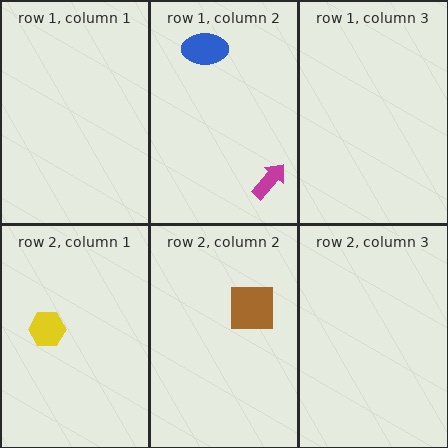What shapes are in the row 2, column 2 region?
The brown square.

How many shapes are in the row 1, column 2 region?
2.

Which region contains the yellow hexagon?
The row 2, column 1 region.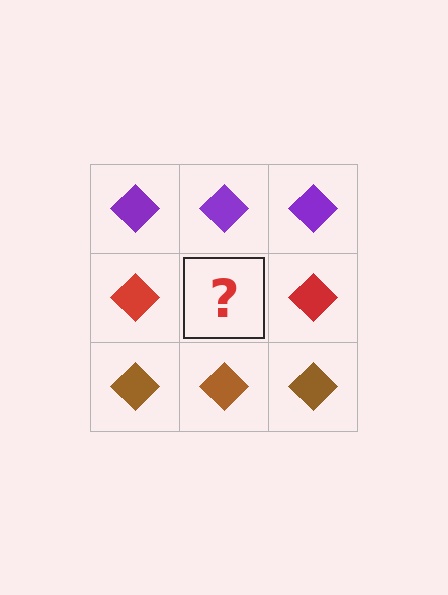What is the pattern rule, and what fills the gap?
The rule is that each row has a consistent color. The gap should be filled with a red diamond.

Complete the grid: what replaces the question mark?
The question mark should be replaced with a red diamond.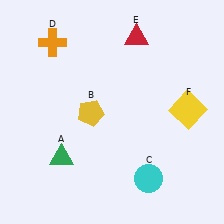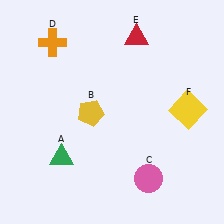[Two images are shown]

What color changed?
The circle (C) changed from cyan in Image 1 to pink in Image 2.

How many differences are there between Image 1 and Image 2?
There is 1 difference between the two images.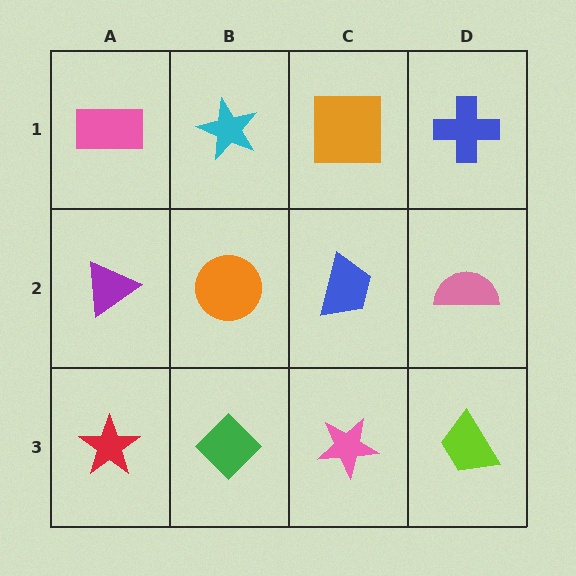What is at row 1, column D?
A blue cross.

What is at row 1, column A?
A pink rectangle.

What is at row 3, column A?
A red star.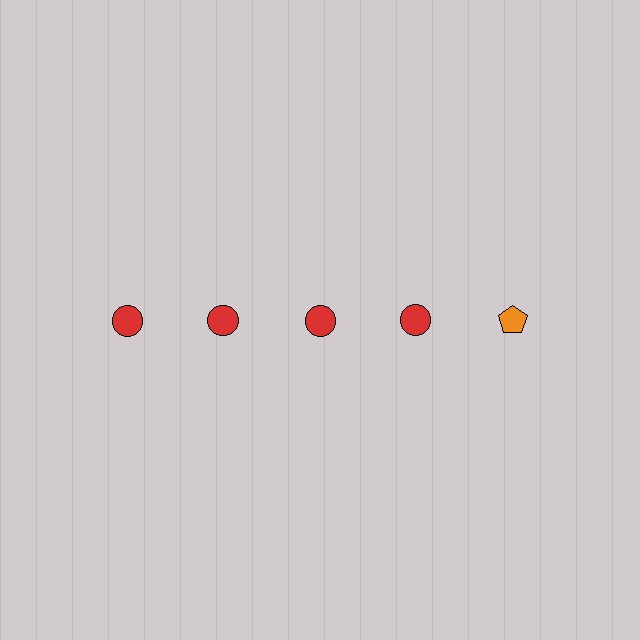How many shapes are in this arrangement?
There are 5 shapes arranged in a grid pattern.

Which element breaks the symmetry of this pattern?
The orange pentagon in the top row, rightmost column breaks the symmetry. All other shapes are red circles.